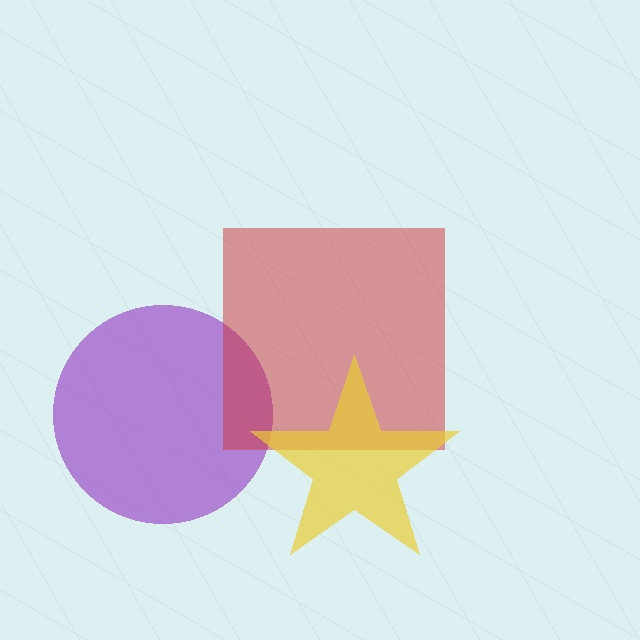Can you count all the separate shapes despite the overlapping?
Yes, there are 3 separate shapes.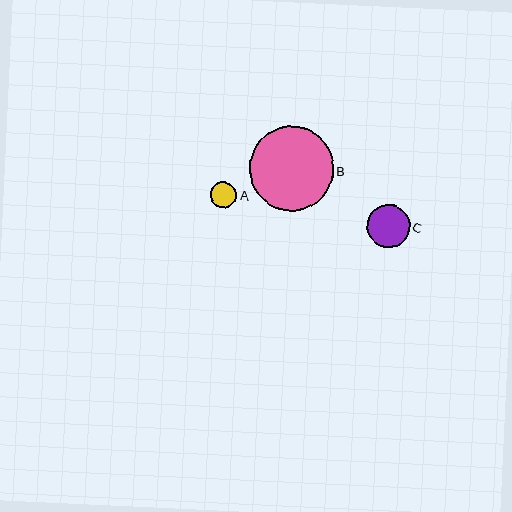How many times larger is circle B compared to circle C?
Circle B is approximately 2.0 times the size of circle C.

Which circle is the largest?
Circle B is the largest with a size of approximately 84 pixels.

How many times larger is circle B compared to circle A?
Circle B is approximately 3.3 times the size of circle A.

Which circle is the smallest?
Circle A is the smallest with a size of approximately 26 pixels.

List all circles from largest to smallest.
From largest to smallest: B, C, A.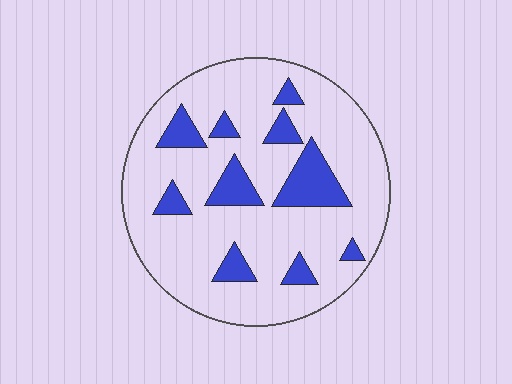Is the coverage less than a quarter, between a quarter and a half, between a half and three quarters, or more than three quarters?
Less than a quarter.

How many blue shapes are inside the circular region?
10.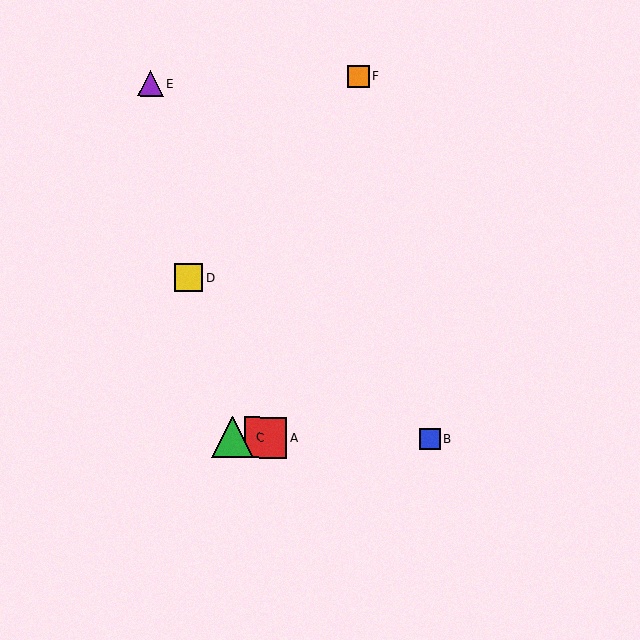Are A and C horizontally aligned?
Yes, both are at y≈438.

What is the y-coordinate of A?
Object A is at y≈438.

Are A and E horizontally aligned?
No, A is at y≈438 and E is at y≈83.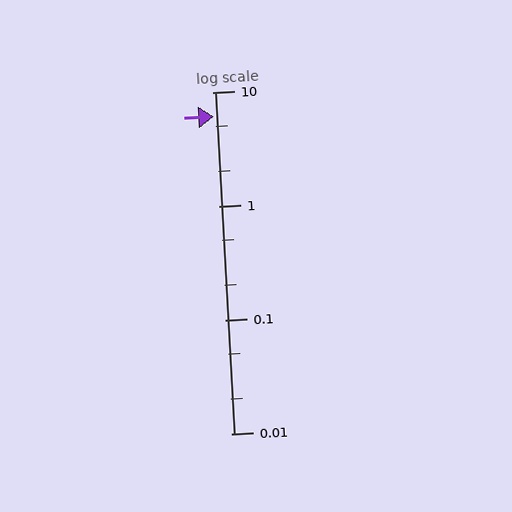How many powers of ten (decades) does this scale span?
The scale spans 3 decades, from 0.01 to 10.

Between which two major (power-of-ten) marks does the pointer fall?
The pointer is between 1 and 10.